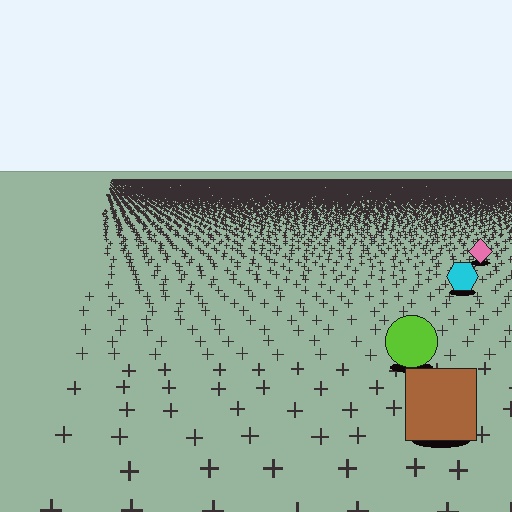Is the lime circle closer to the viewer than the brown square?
No. The brown square is closer — you can tell from the texture gradient: the ground texture is coarser near it.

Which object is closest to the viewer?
The brown square is closest. The texture marks near it are larger and more spread out.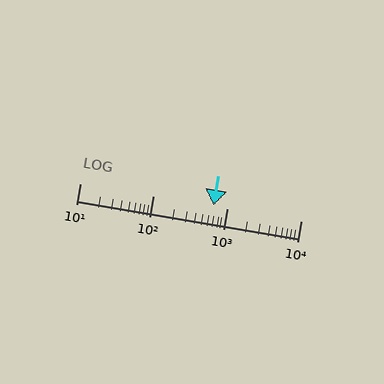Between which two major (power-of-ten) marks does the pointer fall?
The pointer is between 100 and 1000.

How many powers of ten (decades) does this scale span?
The scale spans 3 decades, from 10 to 10000.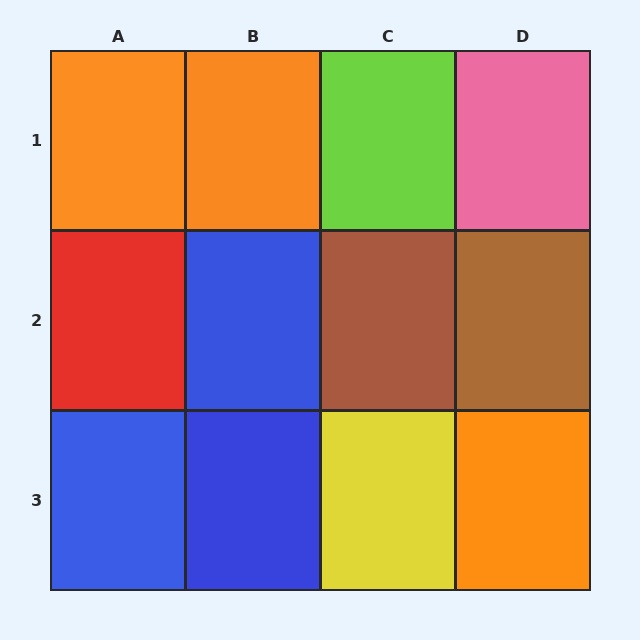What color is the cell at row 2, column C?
Brown.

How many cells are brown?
2 cells are brown.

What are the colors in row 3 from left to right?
Blue, blue, yellow, orange.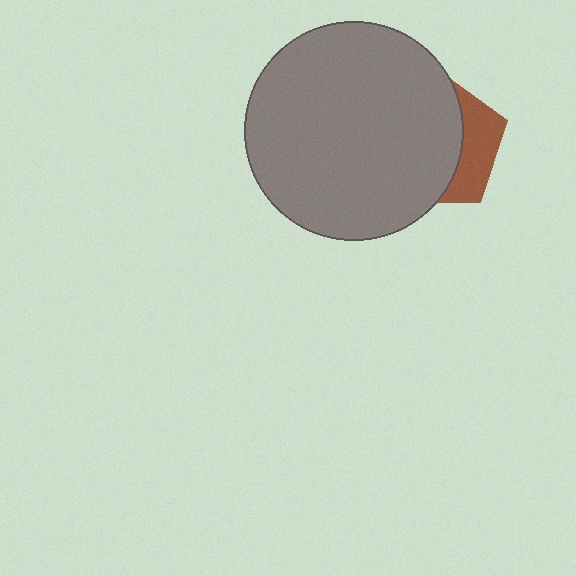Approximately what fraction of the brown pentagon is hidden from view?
Roughly 69% of the brown pentagon is hidden behind the gray circle.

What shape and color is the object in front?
The object in front is a gray circle.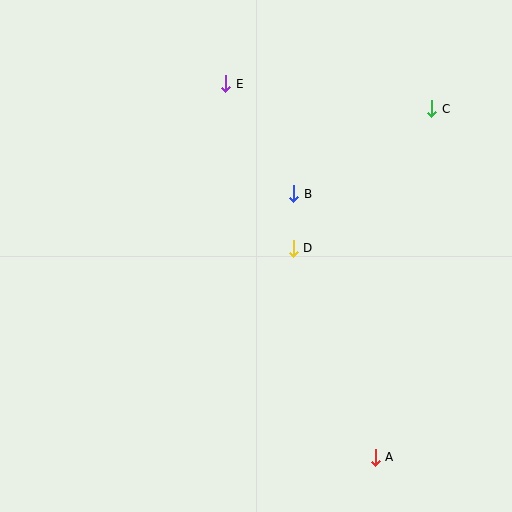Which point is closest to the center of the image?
Point D at (293, 248) is closest to the center.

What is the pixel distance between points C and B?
The distance between C and B is 162 pixels.